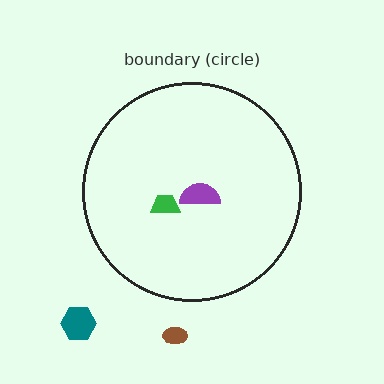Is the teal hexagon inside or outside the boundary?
Outside.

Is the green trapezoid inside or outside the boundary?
Inside.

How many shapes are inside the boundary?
2 inside, 2 outside.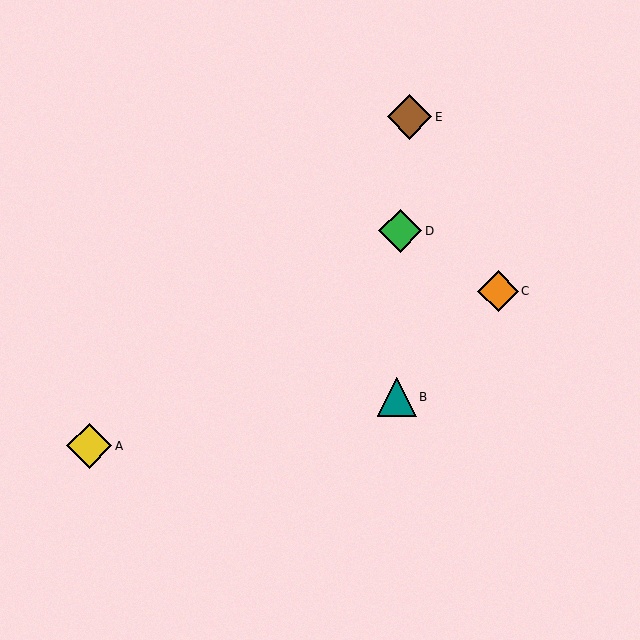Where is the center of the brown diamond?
The center of the brown diamond is at (409, 117).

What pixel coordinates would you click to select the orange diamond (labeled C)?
Click at (498, 291) to select the orange diamond C.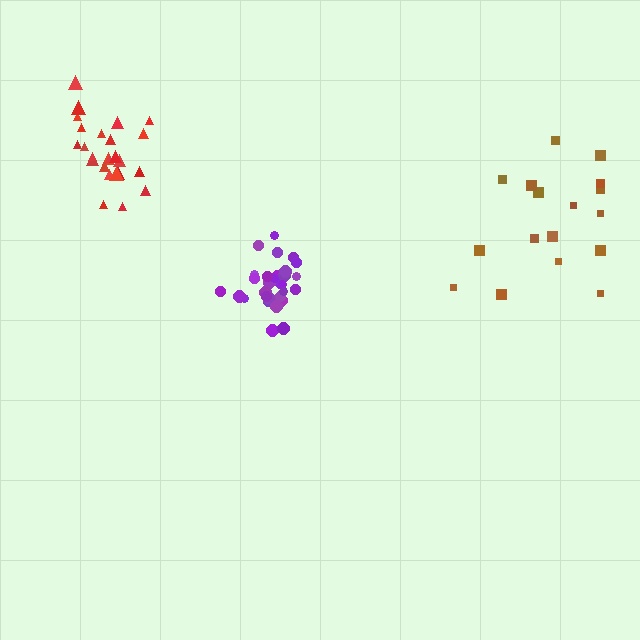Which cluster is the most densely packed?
Purple.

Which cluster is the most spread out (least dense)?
Brown.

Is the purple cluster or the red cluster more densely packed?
Purple.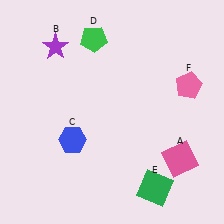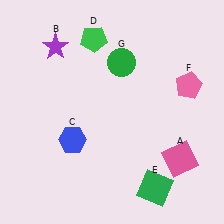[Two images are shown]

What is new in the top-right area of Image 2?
A green circle (G) was added in the top-right area of Image 2.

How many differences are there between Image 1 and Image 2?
There is 1 difference between the two images.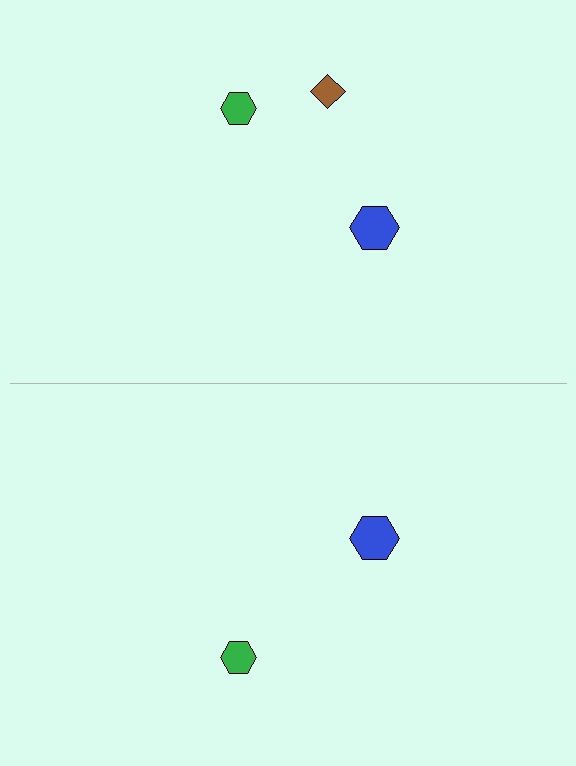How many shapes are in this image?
There are 5 shapes in this image.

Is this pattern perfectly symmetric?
No, the pattern is not perfectly symmetric. A brown diamond is missing from the bottom side.